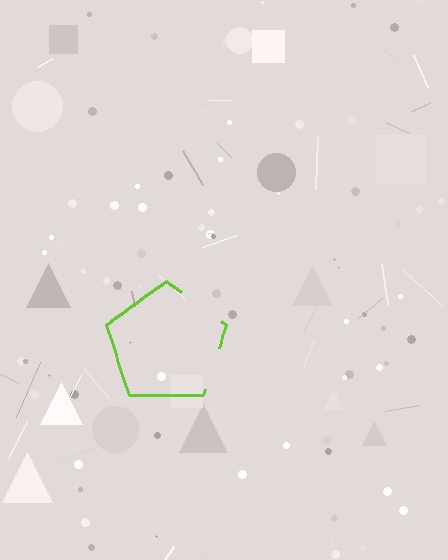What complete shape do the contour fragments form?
The contour fragments form a pentagon.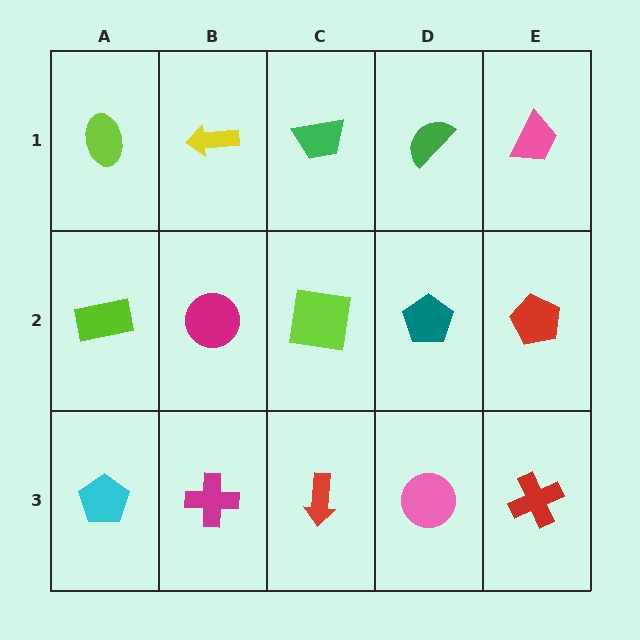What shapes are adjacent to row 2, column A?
A lime ellipse (row 1, column A), a cyan pentagon (row 3, column A), a magenta circle (row 2, column B).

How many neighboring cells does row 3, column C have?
3.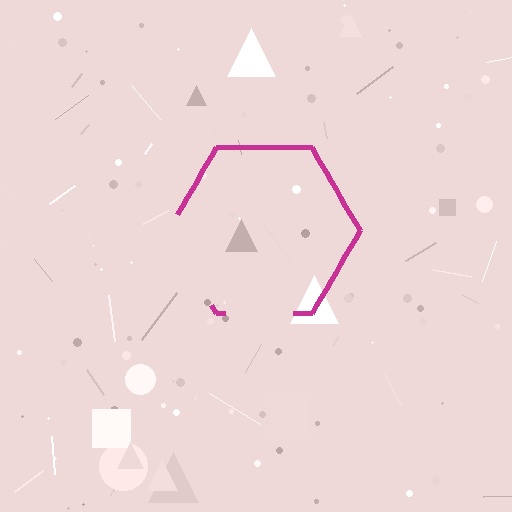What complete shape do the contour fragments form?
The contour fragments form a hexagon.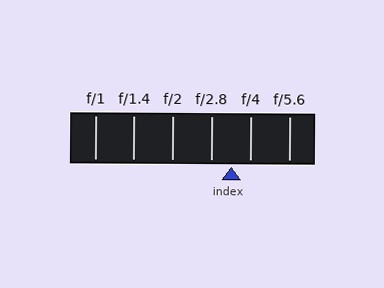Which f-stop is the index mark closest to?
The index mark is closest to f/4.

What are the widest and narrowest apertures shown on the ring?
The widest aperture shown is f/1 and the narrowest is f/5.6.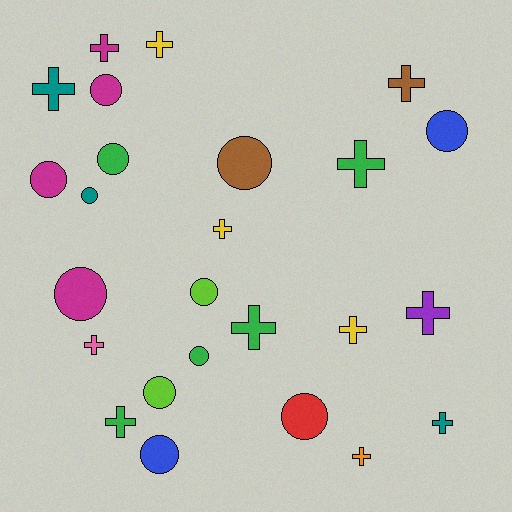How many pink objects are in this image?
There is 1 pink object.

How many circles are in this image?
There are 12 circles.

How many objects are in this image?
There are 25 objects.